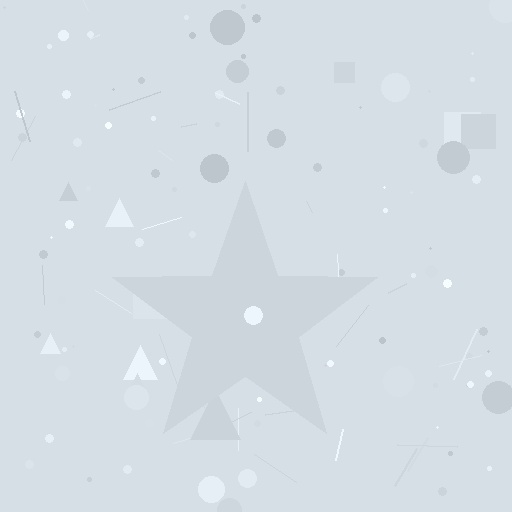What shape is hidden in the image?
A star is hidden in the image.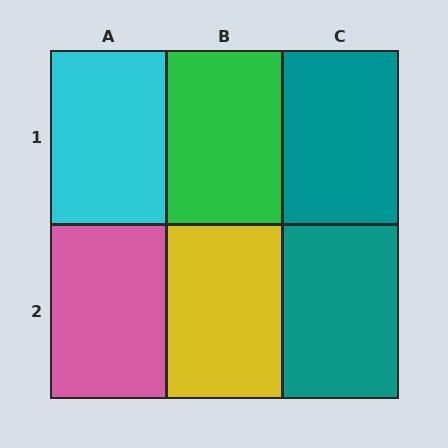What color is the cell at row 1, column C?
Teal.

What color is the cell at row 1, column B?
Green.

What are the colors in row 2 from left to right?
Pink, yellow, teal.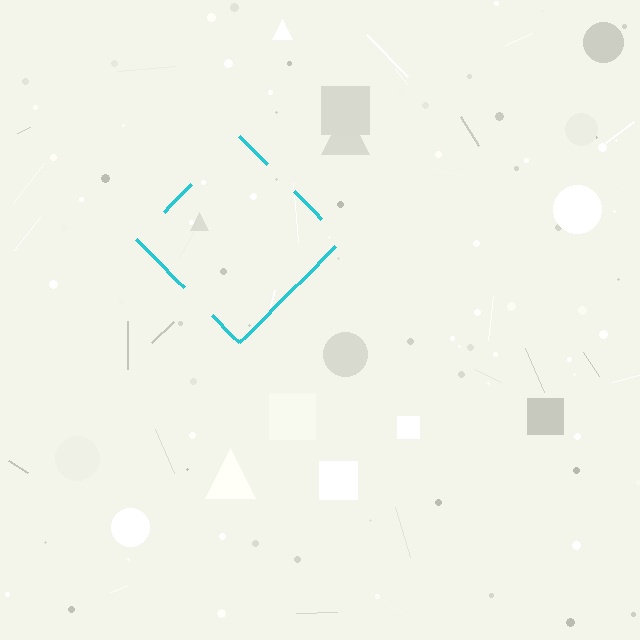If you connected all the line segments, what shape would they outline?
They would outline a diamond.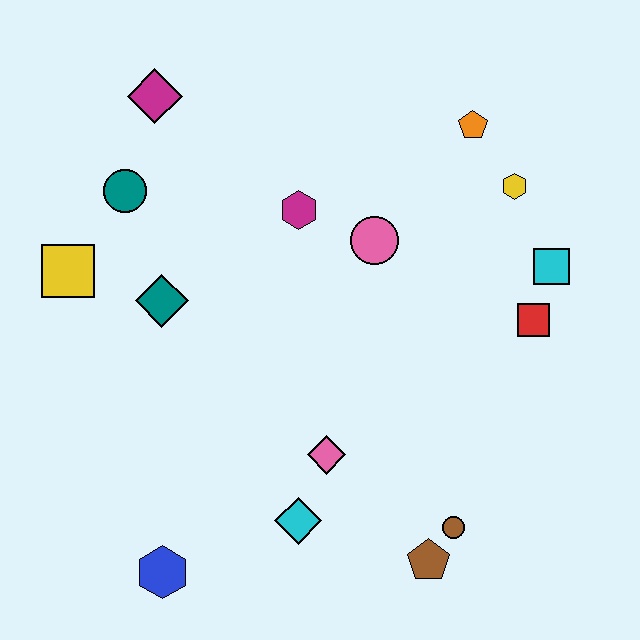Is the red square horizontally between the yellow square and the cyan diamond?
No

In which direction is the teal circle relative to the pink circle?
The teal circle is to the left of the pink circle.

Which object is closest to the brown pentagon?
The brown circle is closest to the brown pentagon.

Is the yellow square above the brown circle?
Yes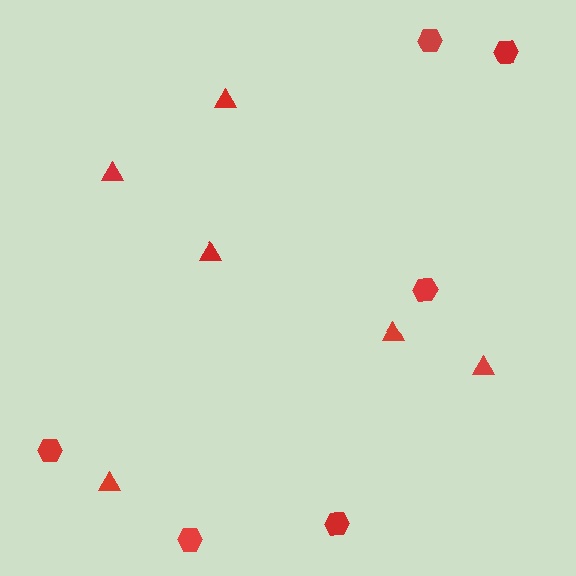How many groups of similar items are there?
There are 2 groups: one group of triangles (6) and one group of hexagons (6).